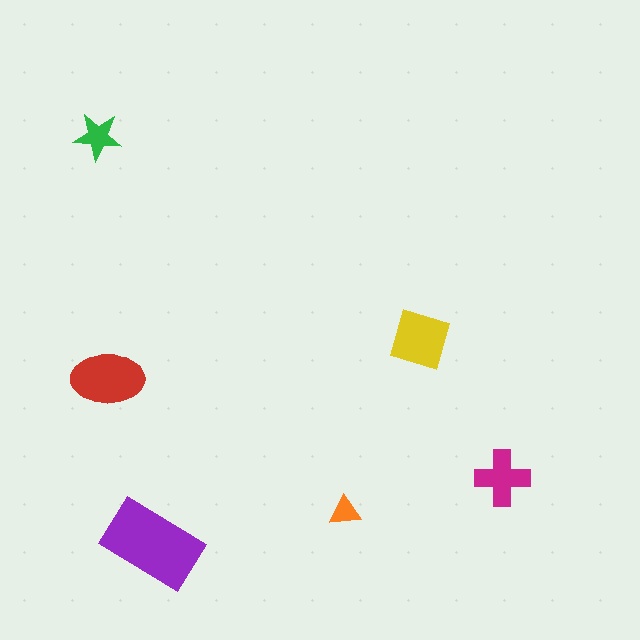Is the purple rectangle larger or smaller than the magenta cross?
Larger.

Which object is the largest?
The purple rectangle.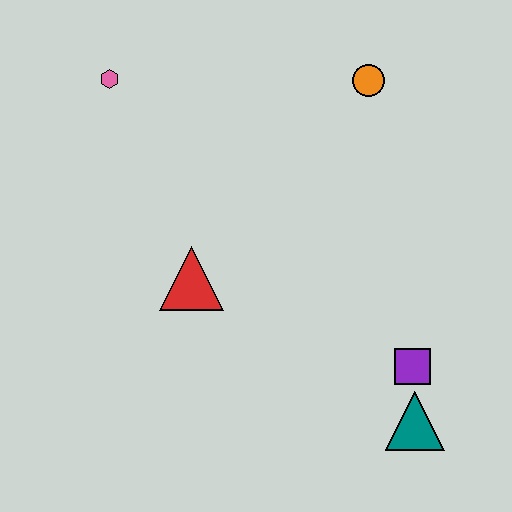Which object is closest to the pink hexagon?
The red triangle is closest to the pink hexagon.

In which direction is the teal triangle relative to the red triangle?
The teal triangle is to the right of the red triangle.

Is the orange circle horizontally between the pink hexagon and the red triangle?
No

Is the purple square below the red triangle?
Yes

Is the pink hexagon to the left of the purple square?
Yes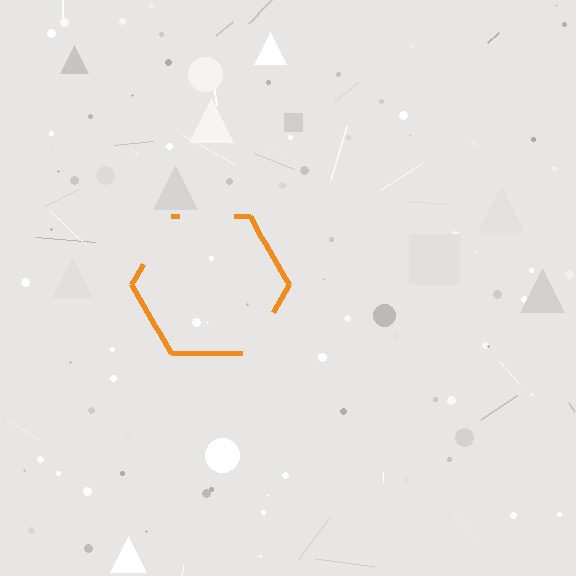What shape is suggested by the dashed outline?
The dashed outline suggests a hexagon.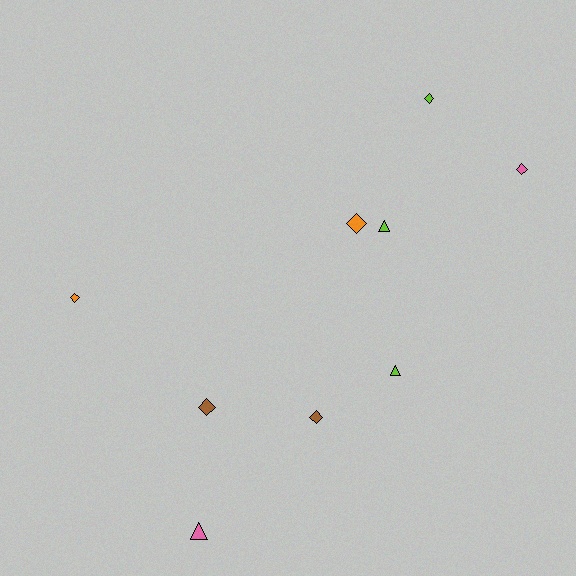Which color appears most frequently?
Lime, with 3 objects.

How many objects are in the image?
There are 9 objects.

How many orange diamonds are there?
There are 2 orange diamonds.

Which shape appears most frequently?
Diamond, with 6 objects.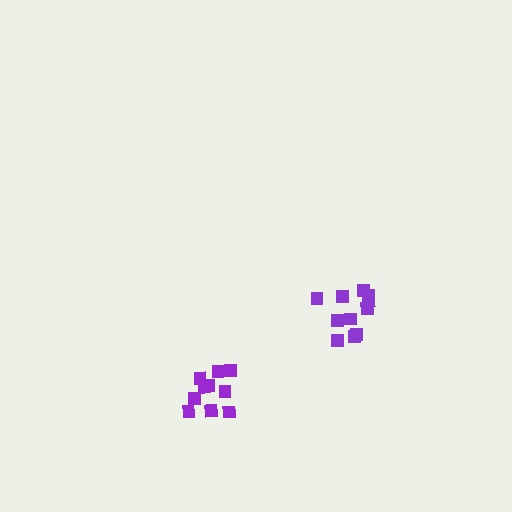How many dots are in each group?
Group 1: 10 dots, Group 2: 11 dots (21 total).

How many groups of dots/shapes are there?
There are 2 groups.